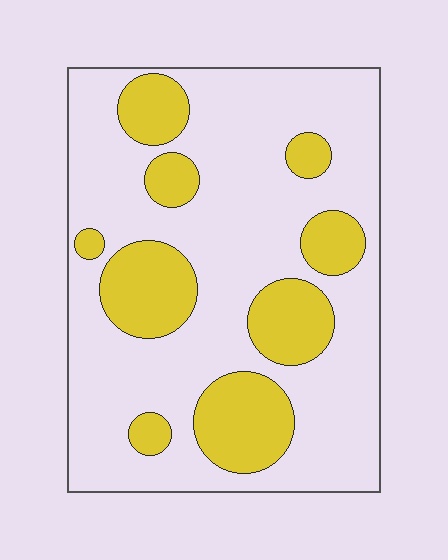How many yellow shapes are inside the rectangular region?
9.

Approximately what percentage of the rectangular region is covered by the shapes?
Approximately 25%.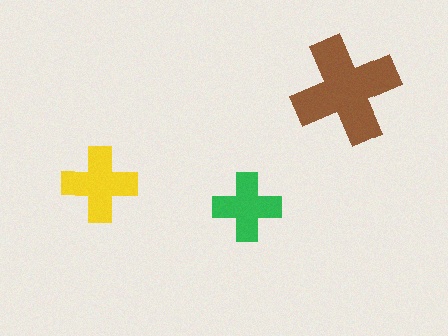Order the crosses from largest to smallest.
the brown one, the yellow one, the green one.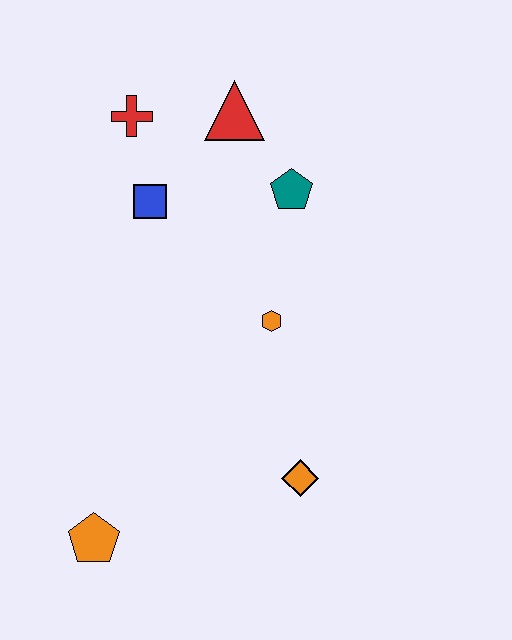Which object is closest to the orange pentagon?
The orange diamond is closest to the orange pentagon.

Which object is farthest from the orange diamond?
The red cross is farthest from the orange diamond.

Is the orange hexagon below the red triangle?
Yes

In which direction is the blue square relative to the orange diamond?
The blue square is above the orange diamond.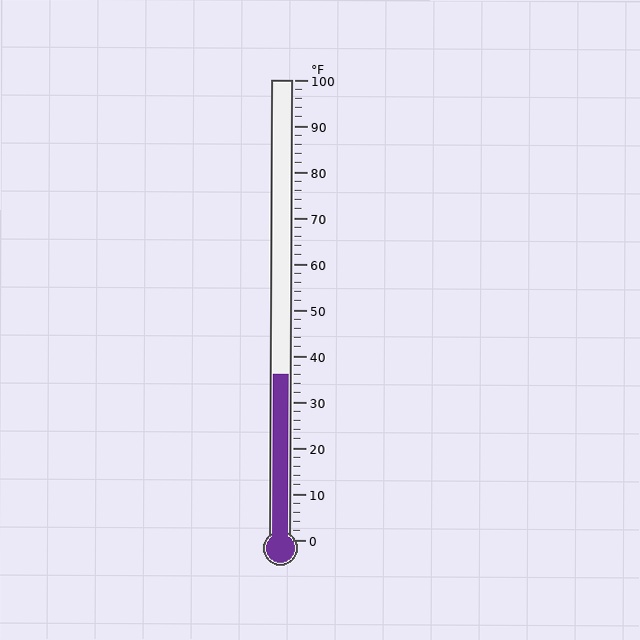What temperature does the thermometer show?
The thermometer shows approximately 36°F.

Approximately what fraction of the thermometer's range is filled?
The thermometer is filled to approximately 35% of its range.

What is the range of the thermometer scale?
The thermometer scale ranges from 0°F to 100°F.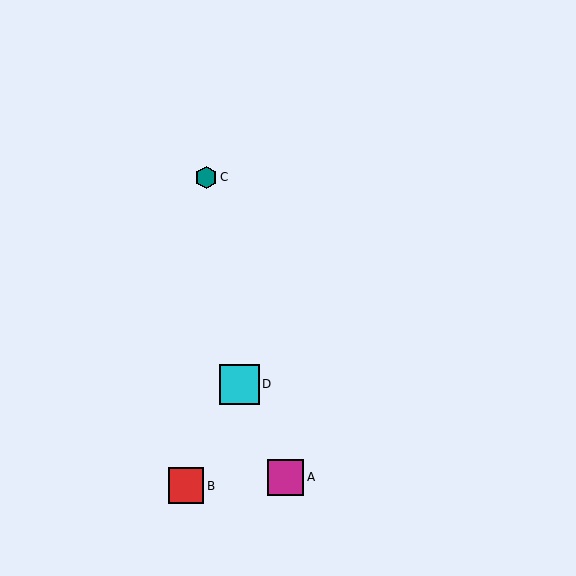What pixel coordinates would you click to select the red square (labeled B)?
Click at (186, 486) to select the red square B.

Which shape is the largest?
The cyan square (labeled D) is the largest.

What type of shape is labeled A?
Shape A is a magenta square.